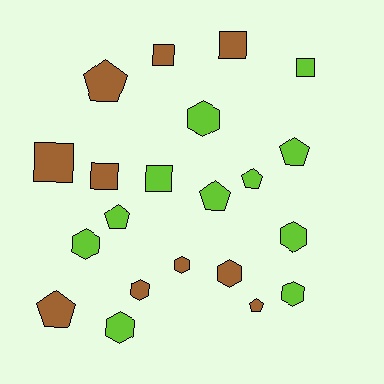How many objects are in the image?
There are 21 objects.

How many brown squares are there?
There are 4 brown squares.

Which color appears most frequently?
Lime, with 11 objects.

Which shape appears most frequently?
Hexagon, with 8 objects.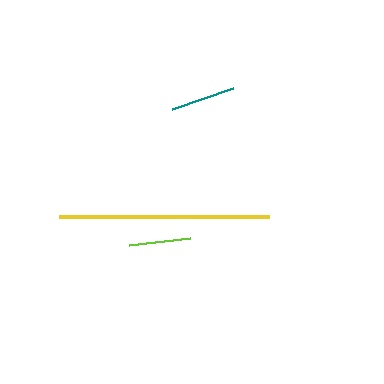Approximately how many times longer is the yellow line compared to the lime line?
The yellow line is approximately 3.5 times the length of the lime line.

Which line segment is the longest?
The yellow line is the longest at approximately 210 pixels.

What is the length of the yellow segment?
The yellow segment is approximately 210 pixels long.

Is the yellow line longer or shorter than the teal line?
The yellow line is longer than the teal line.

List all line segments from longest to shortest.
From longest to shortest: yellow, teal, lime.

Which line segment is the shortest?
The lime line is the shortest at approximately 61 pixels.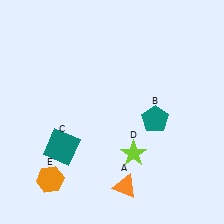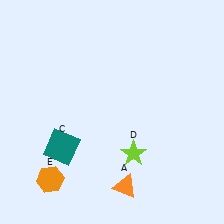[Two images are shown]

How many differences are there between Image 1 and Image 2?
There is 1 difference between the two images.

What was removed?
The teal pentagon (B) was removed in Image 2.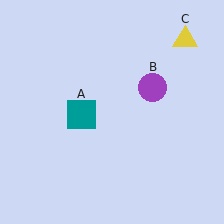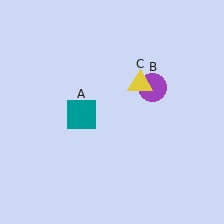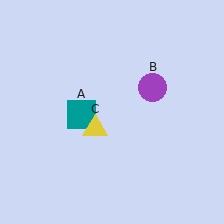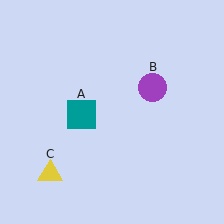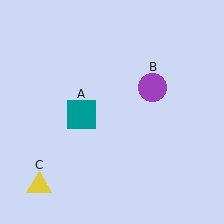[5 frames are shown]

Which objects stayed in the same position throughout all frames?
Teal square (object A) and purple circle (object B) remained stationary.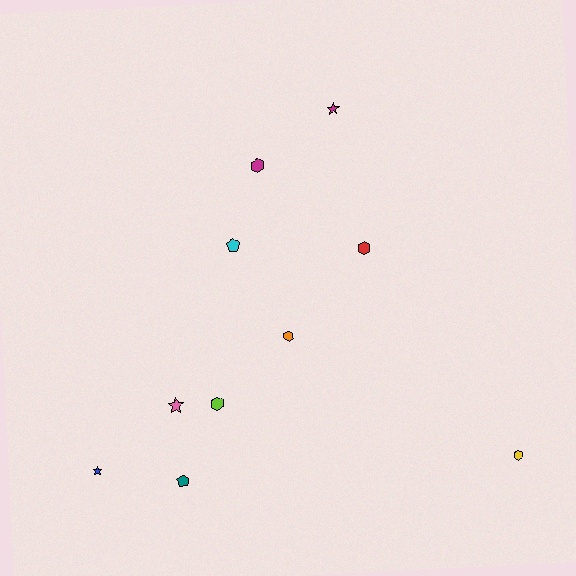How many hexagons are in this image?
There are 5 hexagons.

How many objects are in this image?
There are 10 objects.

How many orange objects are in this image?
There is 1 orange object.